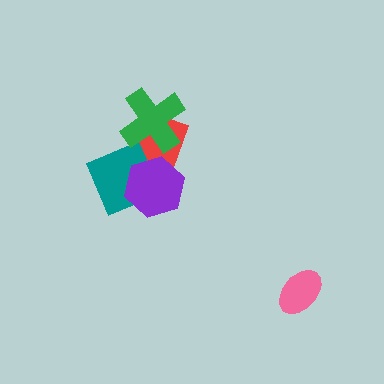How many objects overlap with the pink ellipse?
0 objects overlap with the pink ellipse.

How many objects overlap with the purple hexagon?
2 objects overlap with the purple hexagon.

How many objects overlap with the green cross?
2 objects overlap with the green cross.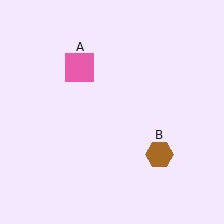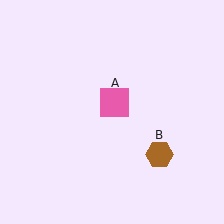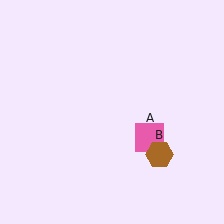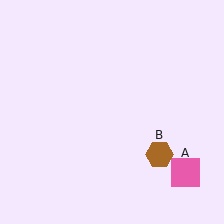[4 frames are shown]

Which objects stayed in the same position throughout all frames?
Brown hexagon (object B) remained stationary.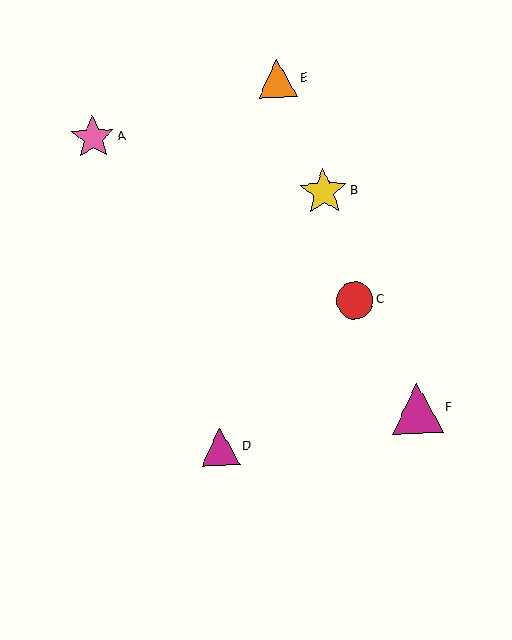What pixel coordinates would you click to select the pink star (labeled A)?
Click at (93, 138) to select the pink star A.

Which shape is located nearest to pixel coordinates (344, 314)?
The red circle (labeled C) at (355, 300) is nearest to that location.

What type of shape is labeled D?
Shape D is a magenta triangle.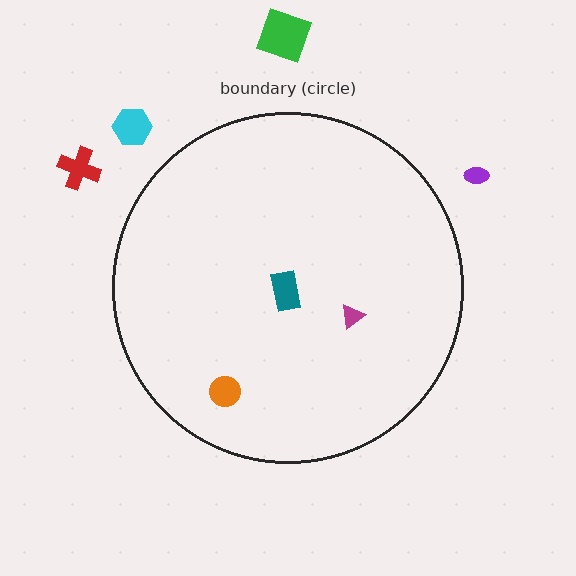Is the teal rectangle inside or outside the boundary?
Inside.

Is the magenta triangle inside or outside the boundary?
Inside.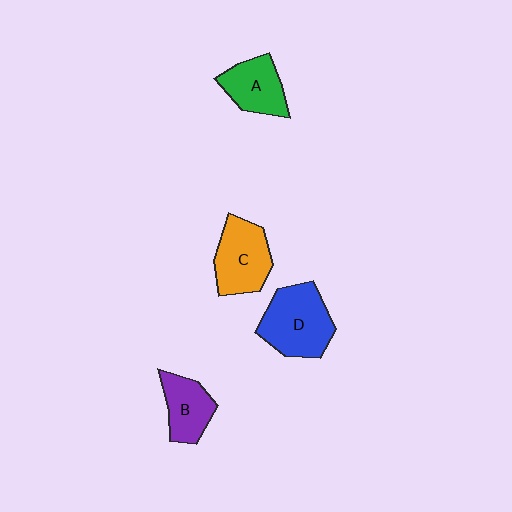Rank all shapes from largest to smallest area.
From largest to smallest: D (blue), C (orange), A (green), B (purple).